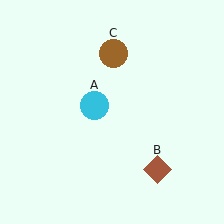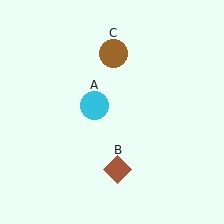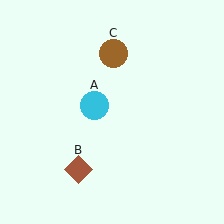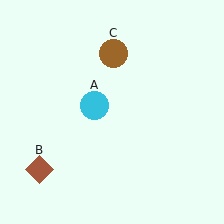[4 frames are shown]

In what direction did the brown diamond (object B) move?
The brown diamond (object B) moved left.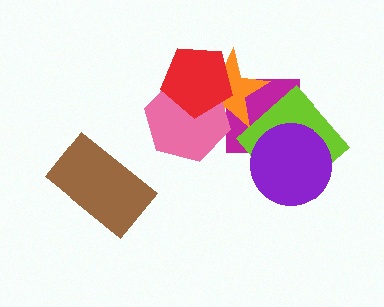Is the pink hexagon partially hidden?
Yes, it is partially covered by another shape.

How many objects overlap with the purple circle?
2 objects overlap with the purple circle.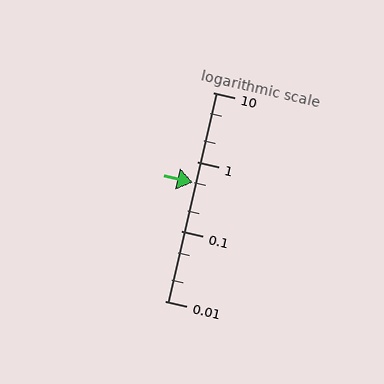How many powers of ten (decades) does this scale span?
The scale spans 3 decades, from 0.01 to 10.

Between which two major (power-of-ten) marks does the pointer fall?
The pointer is between 0.1 and 1.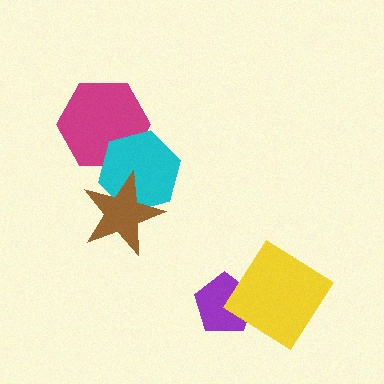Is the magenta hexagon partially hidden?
Yes, it is partially covered by another shape.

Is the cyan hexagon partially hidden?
Yes, it is partially covered by another shape.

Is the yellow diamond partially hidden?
No, no other shape covers it.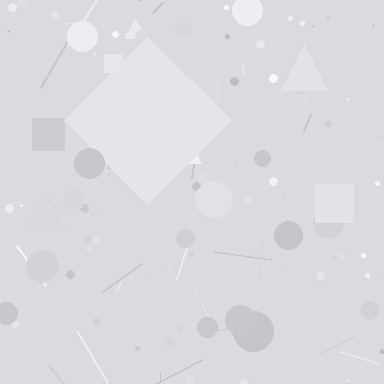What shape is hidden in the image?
A diamond is hidden in the image.